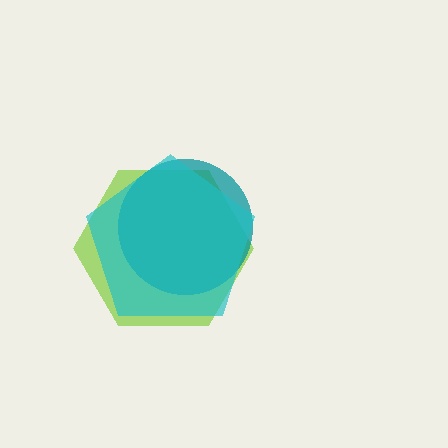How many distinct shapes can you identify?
There are 3 distinct shapes: a lime hexagon, a teal circle, a cyan pentagon.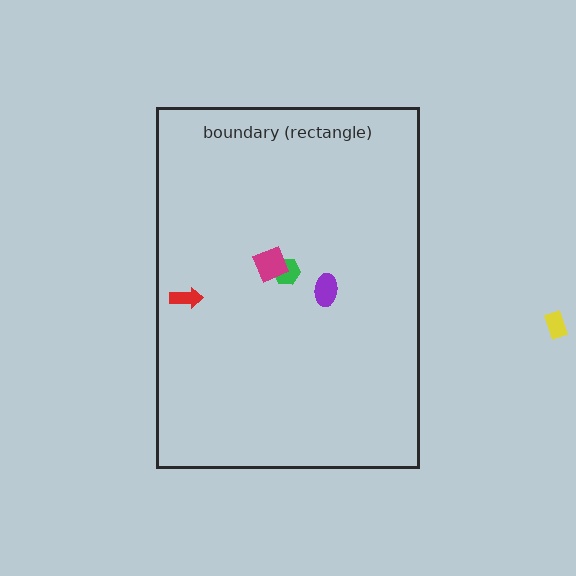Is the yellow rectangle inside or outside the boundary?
Outside.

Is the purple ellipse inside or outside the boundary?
Inside.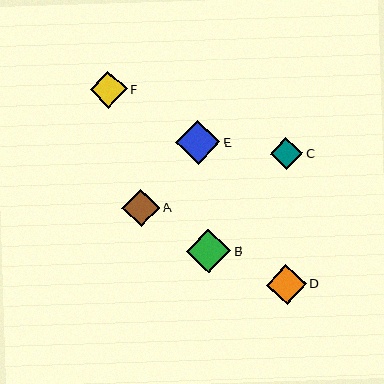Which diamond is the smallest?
Diamond C is the smallest with a size of approximately 32 pixels.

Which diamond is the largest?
Diamond E is the largest with a size of approximately 44 pixels.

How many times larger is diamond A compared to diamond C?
Diamond A is approximately 1.2 times the size of diamond C.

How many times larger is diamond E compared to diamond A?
Diamond E is approximately 1.2 times the size of diamond A.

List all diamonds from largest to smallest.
From largest to smallest: E, B, D, A, F, C.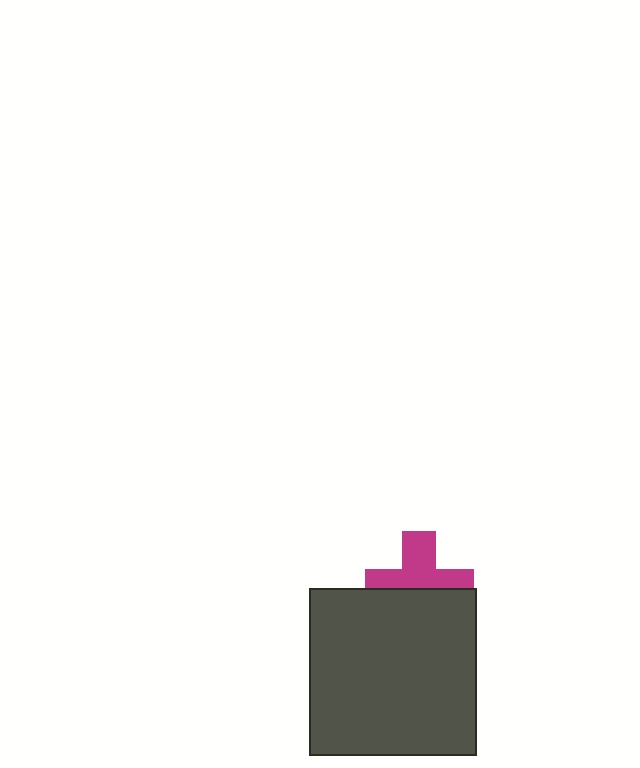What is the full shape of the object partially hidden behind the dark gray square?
The partially hidden object is a magenta cross.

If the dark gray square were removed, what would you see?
You would see the complete magenta cross.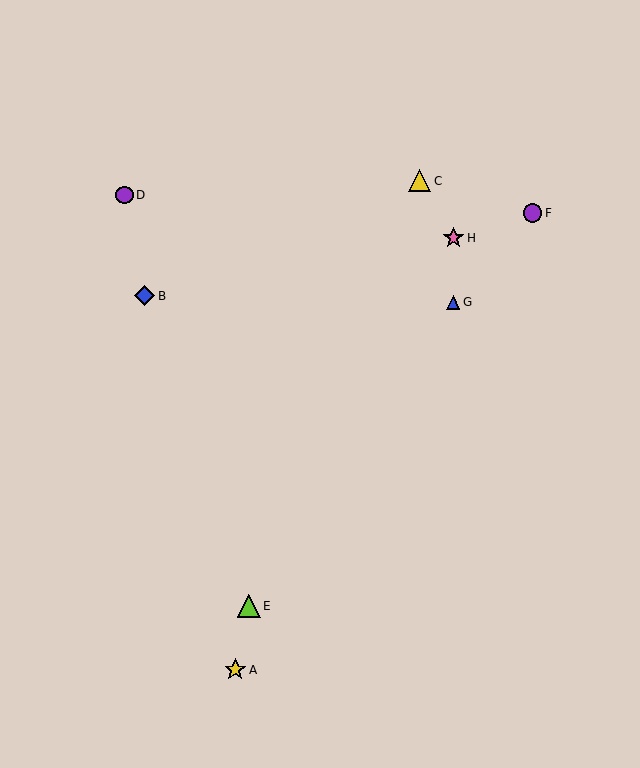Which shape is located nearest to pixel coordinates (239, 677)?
The yellow star (labeled A) at (235, 670) is nearest to that location.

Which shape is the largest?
The lime triangle (labeled E) is the largest.